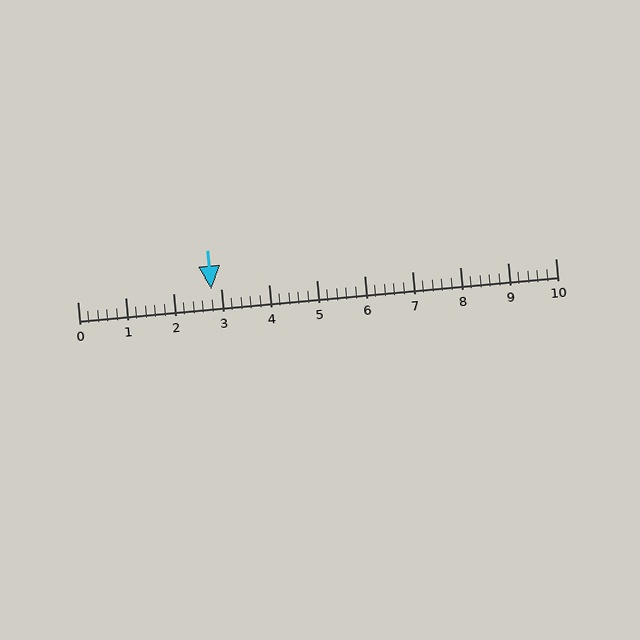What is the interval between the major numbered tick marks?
The major tick marks are spaced 1 units apart.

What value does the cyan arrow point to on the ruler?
The cyan arrow points to approximately 2.8.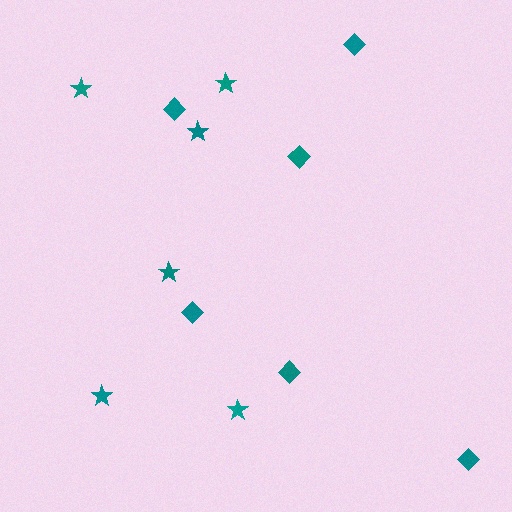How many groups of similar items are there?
There are 2 groups: one group of stars (6) and one group of diamonds (6).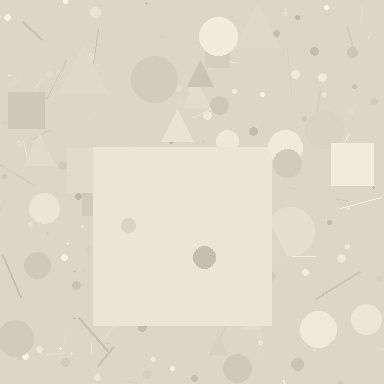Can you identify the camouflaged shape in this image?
The camouflaged shape is a square.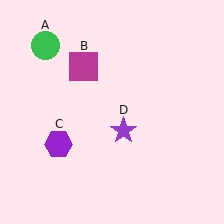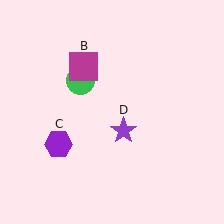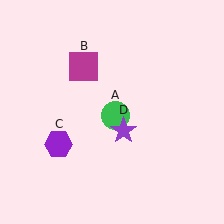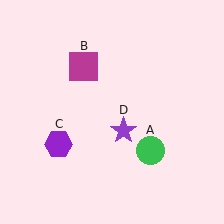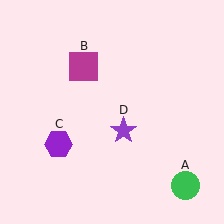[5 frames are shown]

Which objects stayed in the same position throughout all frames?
Magenta square (object B) and purple hexagon (object C) and purple star (object D) remained stationary.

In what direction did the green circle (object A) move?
The green circle (object A) moved down and to the right.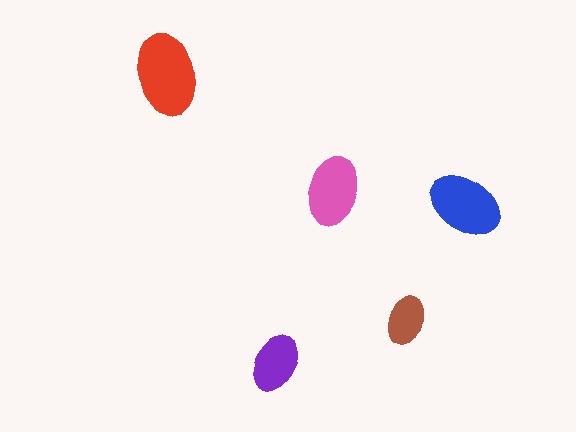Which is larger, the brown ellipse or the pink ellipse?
The pink one.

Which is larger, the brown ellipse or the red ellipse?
The red one.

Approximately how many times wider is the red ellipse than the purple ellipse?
About 1.5 times wider.